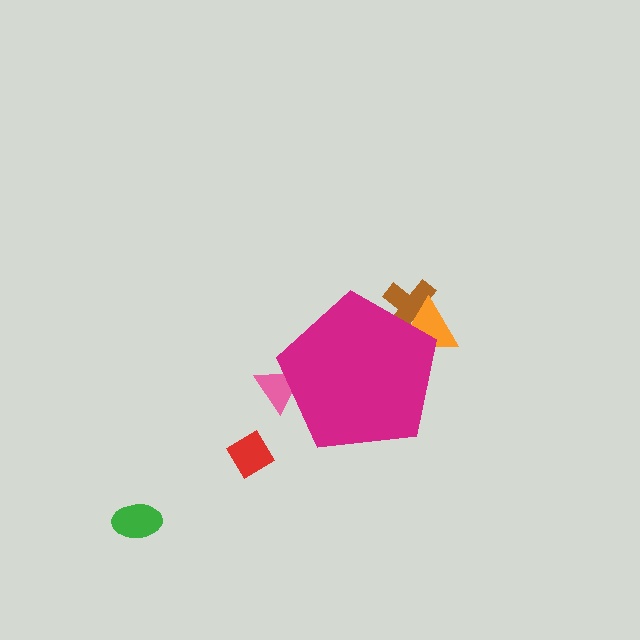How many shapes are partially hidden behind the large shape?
3 shapes are partially hidden.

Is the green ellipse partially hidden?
No, the green ellipse is fully visible.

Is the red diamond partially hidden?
No, the red diamond is fully visible.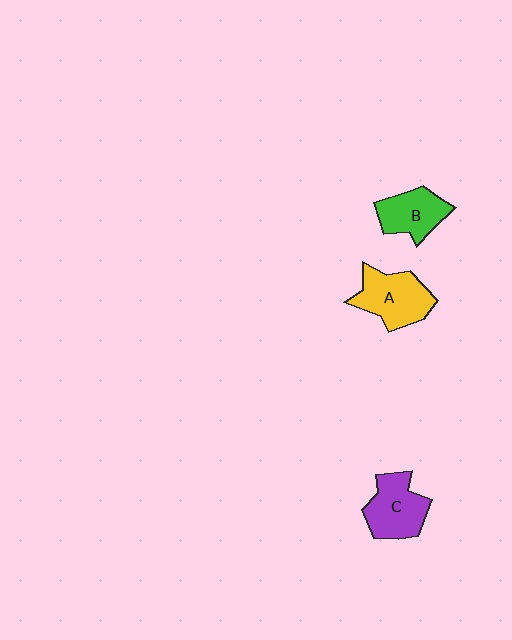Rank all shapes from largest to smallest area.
From largest to smallest: A (yellow), C (purple), B (green).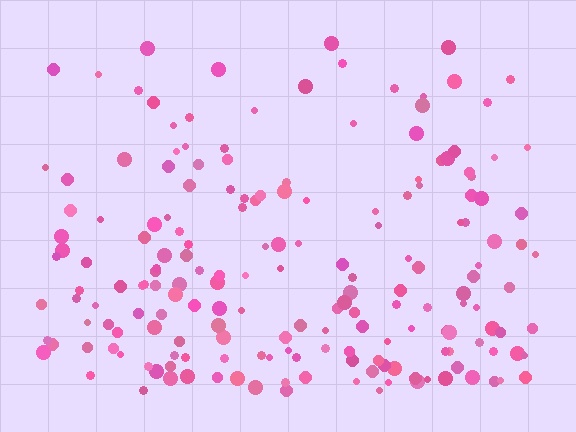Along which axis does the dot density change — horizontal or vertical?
Vertical.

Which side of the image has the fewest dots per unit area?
The top.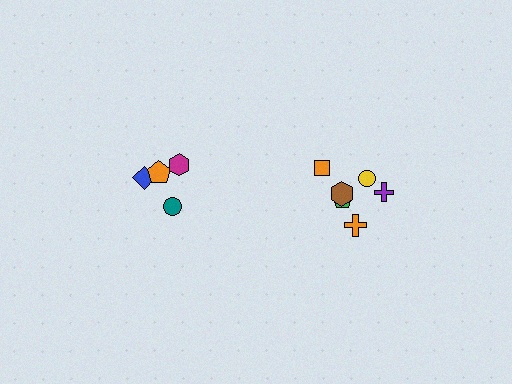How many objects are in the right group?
There are 6 objects.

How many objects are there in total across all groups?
There are 10 objects.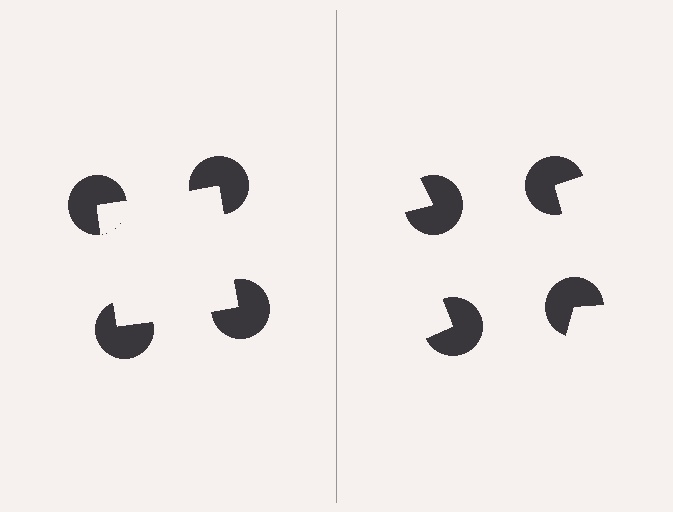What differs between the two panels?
The pac-man discs are positioned identically on both sides; only the wedge orientations differ. On the left they align to a square; on the right they are misaligned.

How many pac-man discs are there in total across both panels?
8 — 4 on each side.